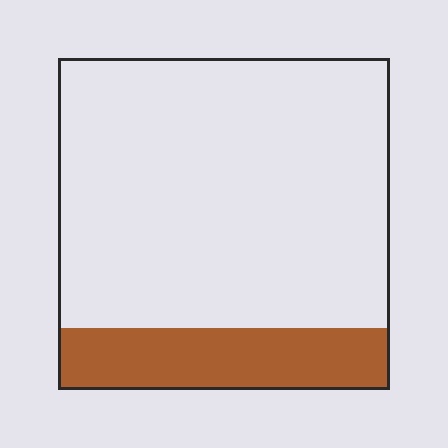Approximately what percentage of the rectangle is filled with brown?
Approximately 20%.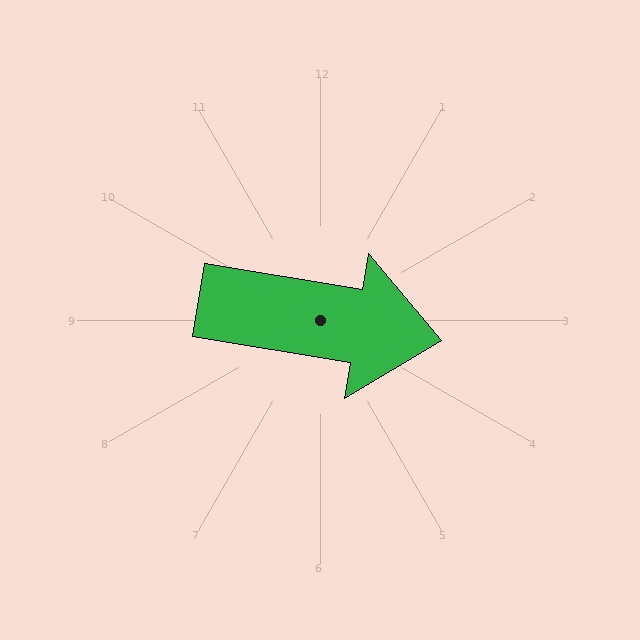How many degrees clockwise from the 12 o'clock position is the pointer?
Approximately 99 degrees.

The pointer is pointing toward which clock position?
Roughly 3 o'clock.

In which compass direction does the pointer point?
East.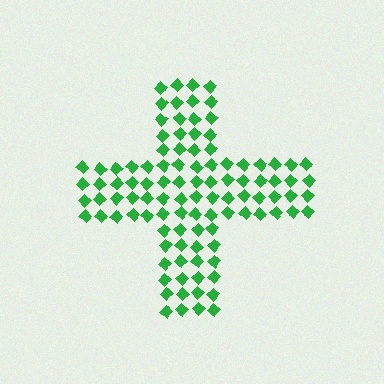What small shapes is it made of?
It is made of small diamonds.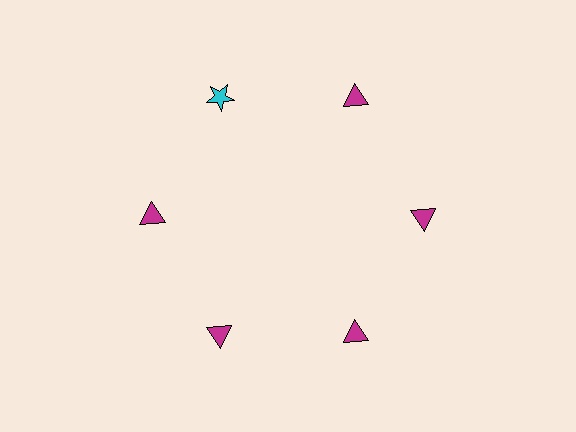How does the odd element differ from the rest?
It differs in both color (cyan instead of magenta) and shape (star instead of triangle).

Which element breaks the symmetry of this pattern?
The cyan star at roughly the 11 o'clock position breaks the symmetry. All other shapes are magenta triangles.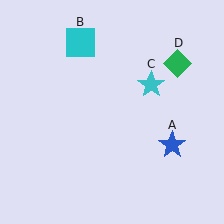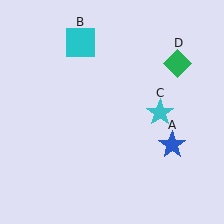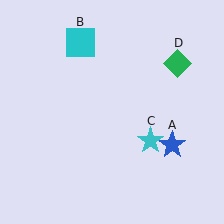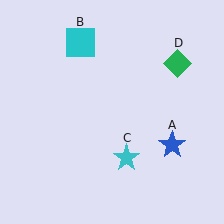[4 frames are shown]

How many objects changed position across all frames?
1 object changed position: cyan star (object C).